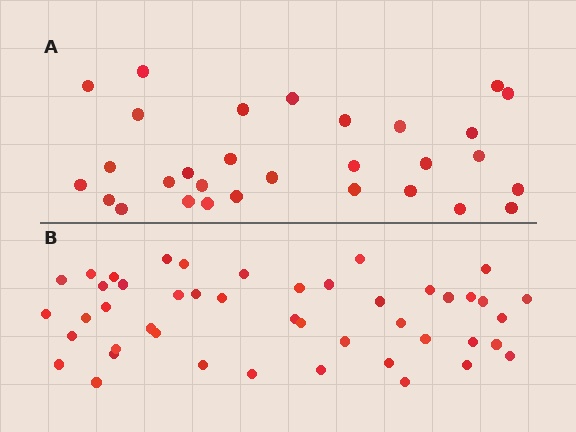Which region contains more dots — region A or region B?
Region B (the bottom region) has more dots.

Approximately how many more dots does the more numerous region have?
Region B has approximately 15 more dots than region A.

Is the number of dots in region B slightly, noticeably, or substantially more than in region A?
Region B has substantially more. The ratio is roughly 1.5 to 1.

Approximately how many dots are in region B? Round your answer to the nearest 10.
About 50 dots. (The exact count is 46, which rounds to 50.)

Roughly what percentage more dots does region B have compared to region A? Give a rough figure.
About 55% more.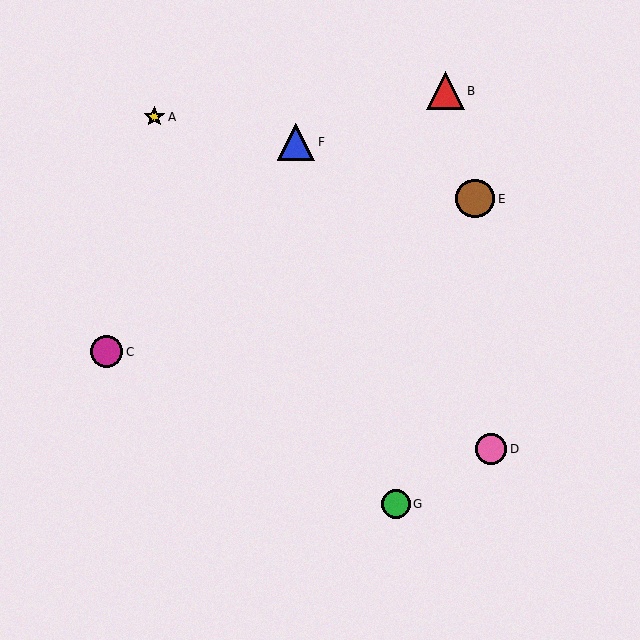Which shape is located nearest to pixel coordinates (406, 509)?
The green circle (labeled G) at (396, 504) is nearest to that location.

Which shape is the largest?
The brown circle (labeled E) is the largest.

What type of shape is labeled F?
Shape F is a blue triangle.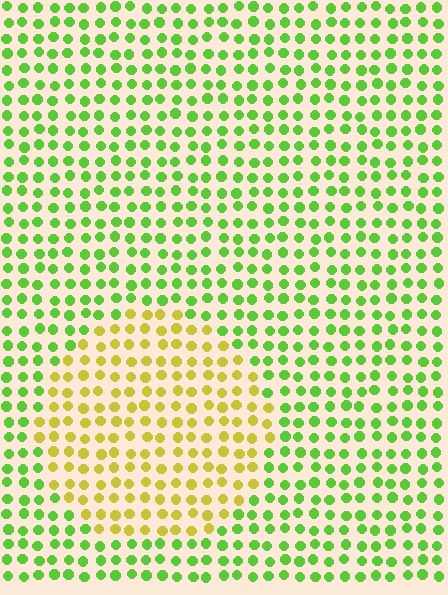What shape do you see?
I see a circle.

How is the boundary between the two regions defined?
The boundary is defined purely by a slight shift in hue (about 48 degrees). Spacing, size, and orientation are identical on both sides.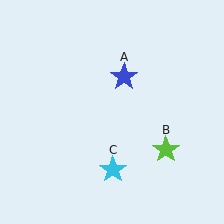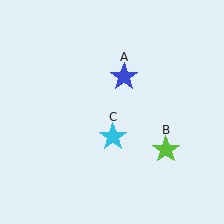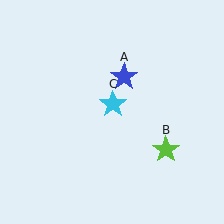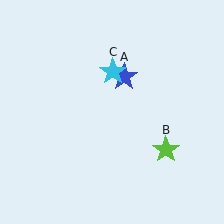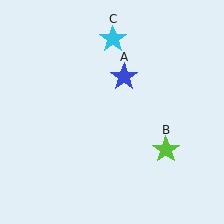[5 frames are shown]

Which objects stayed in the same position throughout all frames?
Blue star (object A) and lime star (object B) remained stationary.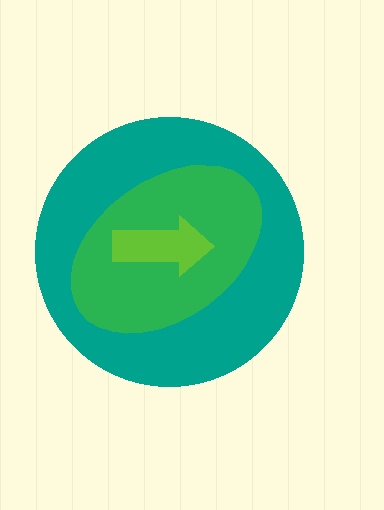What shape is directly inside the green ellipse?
The lime arrow.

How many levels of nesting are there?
3.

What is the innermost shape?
The lime arrow.